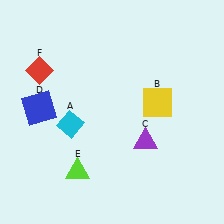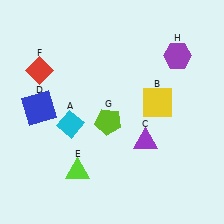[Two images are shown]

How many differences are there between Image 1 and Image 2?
There are 2 differences between the two images.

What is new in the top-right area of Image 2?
A purple hexagon (H) was added in the top-right area of Image 2.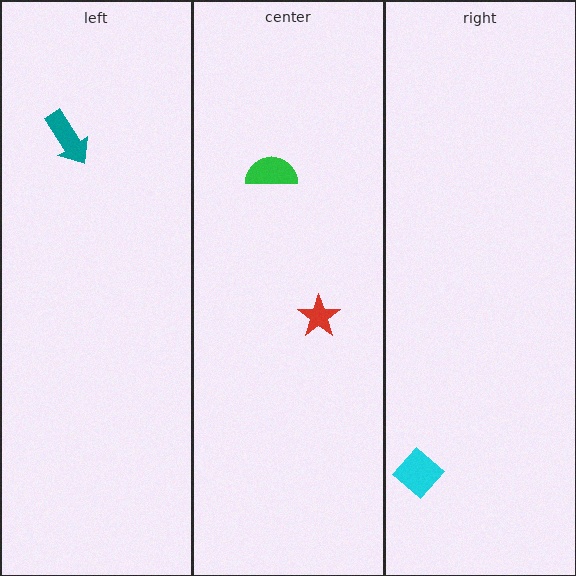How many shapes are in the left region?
1.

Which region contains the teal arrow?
The left region.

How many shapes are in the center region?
2.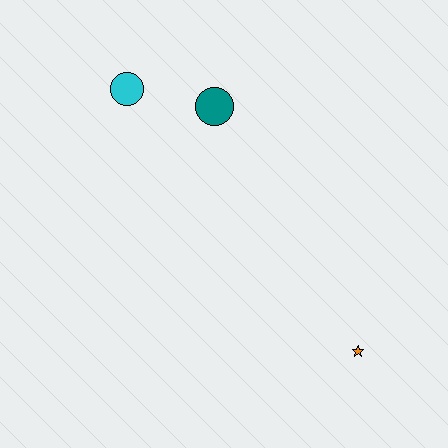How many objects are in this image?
There are 3 objects.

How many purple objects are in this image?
There are no purple objects.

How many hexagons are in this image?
There are no hexagons.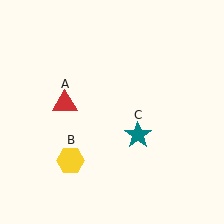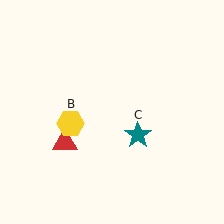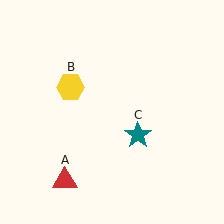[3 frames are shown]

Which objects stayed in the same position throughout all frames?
Teal star (object C) remained stationary.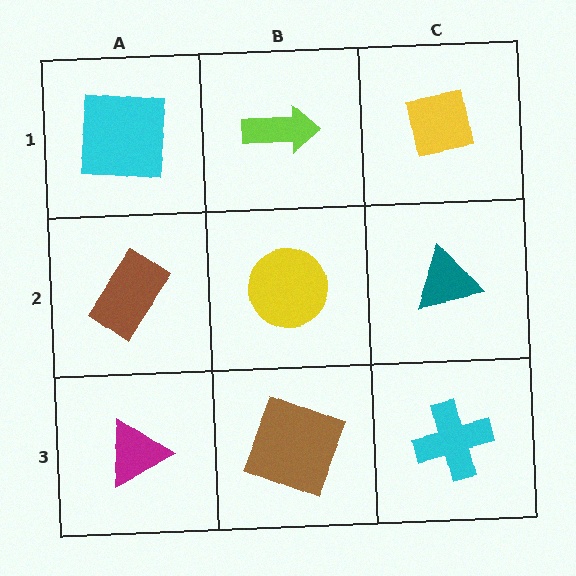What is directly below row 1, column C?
A teal triangle.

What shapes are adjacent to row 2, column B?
A lime arrow (row 1, column B), a brown square (row 3, column B), a brown rectangle (row 2, column A), a teal triangle (row 2, column C).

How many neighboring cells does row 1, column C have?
2.